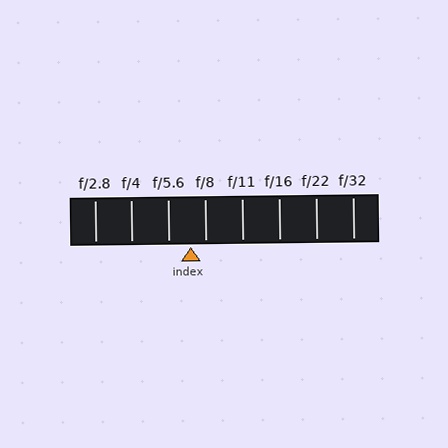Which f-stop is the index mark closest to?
The index mark is closest to f/8.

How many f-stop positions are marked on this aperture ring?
There are 8 f-stop positions marked.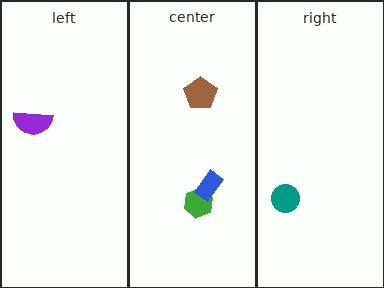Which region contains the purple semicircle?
The left region.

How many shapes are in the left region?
1.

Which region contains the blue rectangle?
The center region.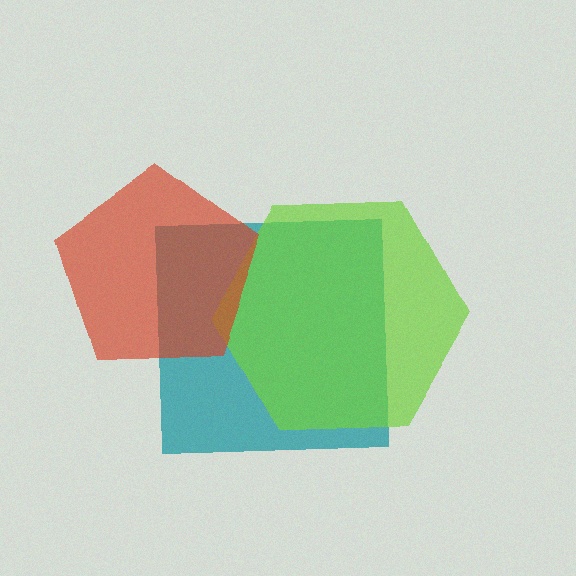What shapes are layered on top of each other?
The layered shapes are: a teal square, a lime hexagon, a red pentagon.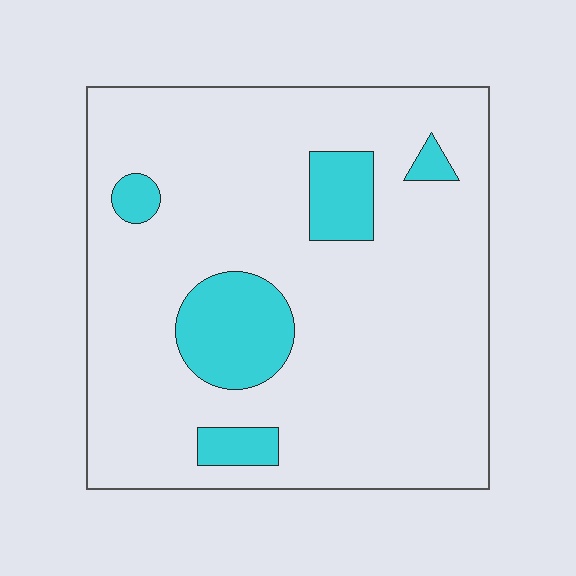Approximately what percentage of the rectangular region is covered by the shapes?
Approximately 15%.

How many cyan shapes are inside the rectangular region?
5.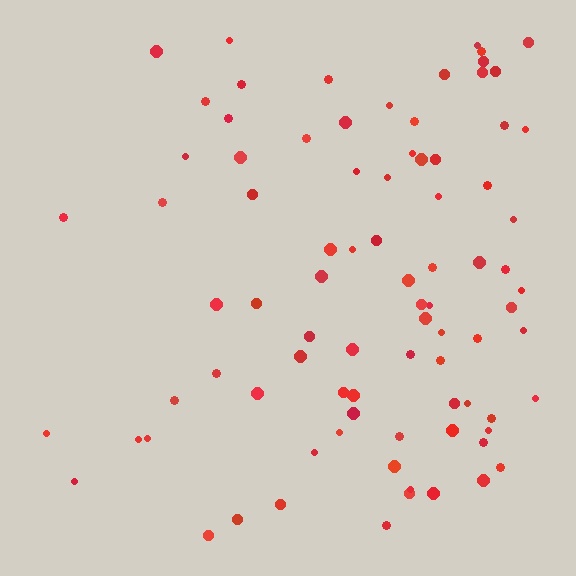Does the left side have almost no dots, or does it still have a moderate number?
Still a moderate number, just noticeably fewer than the right.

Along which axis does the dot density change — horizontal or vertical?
Horizontal.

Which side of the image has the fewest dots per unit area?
The left.